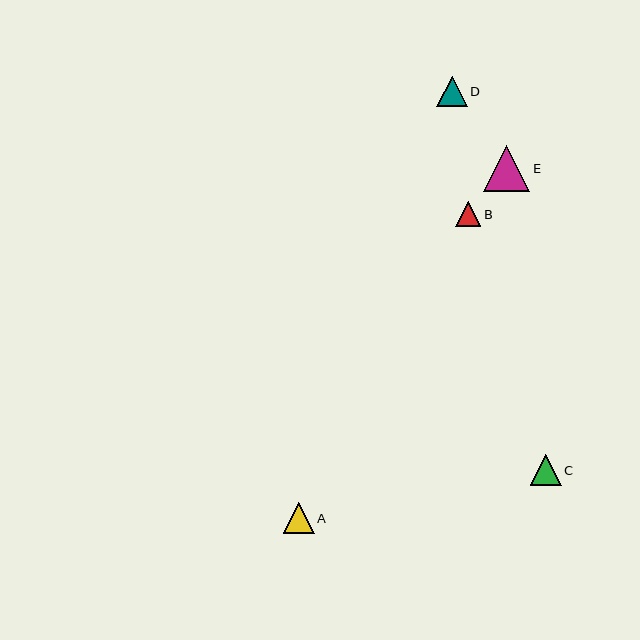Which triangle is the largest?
Triangle E is the largest with a size of approximately 46 pixels.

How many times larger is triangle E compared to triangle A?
Triangle E is approximately 1.5 times the size of triangle A.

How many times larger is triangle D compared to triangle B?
Triangle D is approximately 1.2 times the size of triangle B.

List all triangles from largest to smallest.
From largest to smallest: E, C, A, D, B.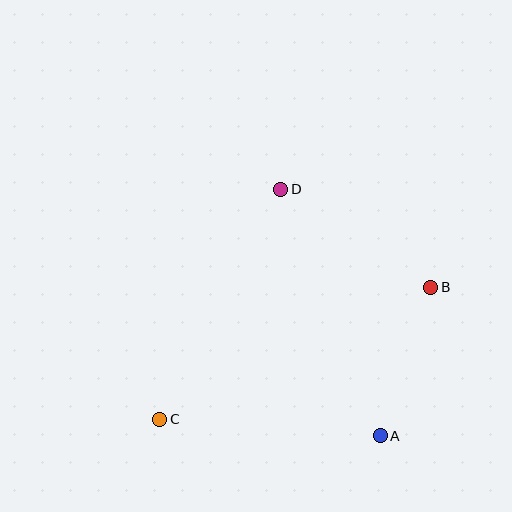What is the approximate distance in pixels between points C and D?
The distance between C and D is approximately 260 pixels.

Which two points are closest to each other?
Points A and B are closest to each other.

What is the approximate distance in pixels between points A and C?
The distance between A and C is approximately 221 pixels.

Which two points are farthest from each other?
Points B and C are farthest from each other.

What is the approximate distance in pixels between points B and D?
The distance between B and D is approximately 179 pixels.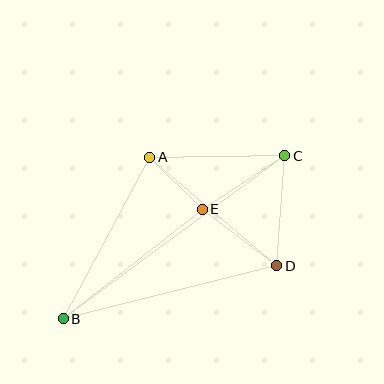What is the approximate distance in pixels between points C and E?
The distance between C and E is approximately 98 pixels.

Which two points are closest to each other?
Points A and E are closest to each other.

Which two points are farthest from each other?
Points B and C are farthest from each other.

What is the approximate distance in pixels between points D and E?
The distance between D and E is approximately 93 pixels.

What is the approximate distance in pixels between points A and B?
The distance between A and B is approximately 183 pixels.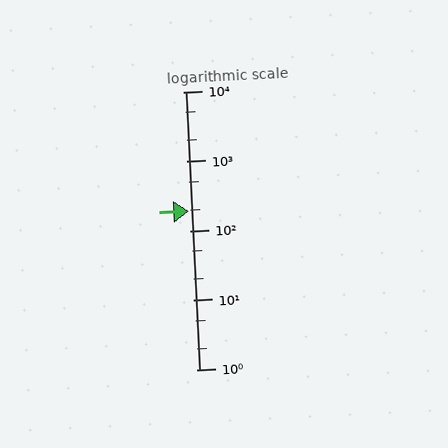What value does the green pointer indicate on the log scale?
The pointer indicates approximately 190.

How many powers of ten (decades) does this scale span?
The scale spans 4 decades, from 1 to 10000.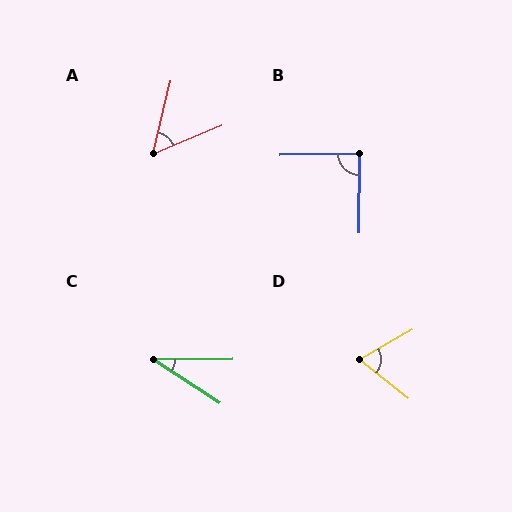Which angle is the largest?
B, at approximately 88 degrees.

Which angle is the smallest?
C, at approximately 33 degrees.